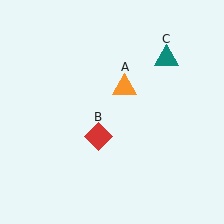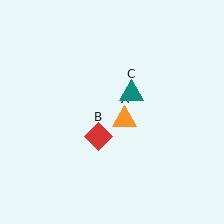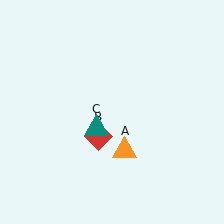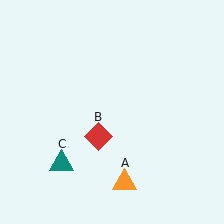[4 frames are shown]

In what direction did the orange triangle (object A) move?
The orange triangle (object A) moved down.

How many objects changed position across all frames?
2 objects changed position: orange triangle (object A), teal triangle (object C).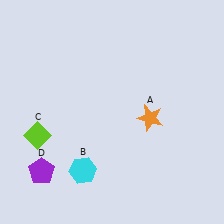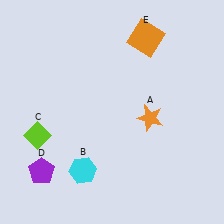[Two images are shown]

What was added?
An orange square (E) was added in Image 2.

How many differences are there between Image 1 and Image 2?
There is 1 difference between the two images.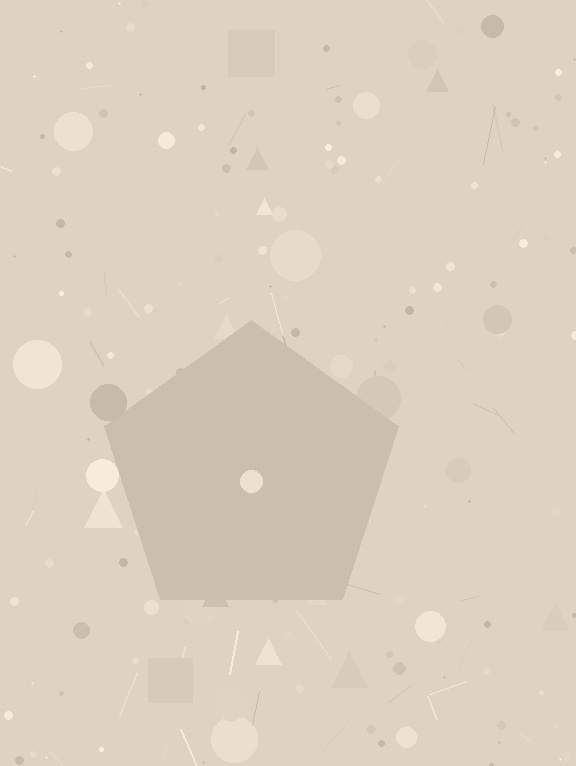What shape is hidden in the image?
A pentagon is hidden in the image.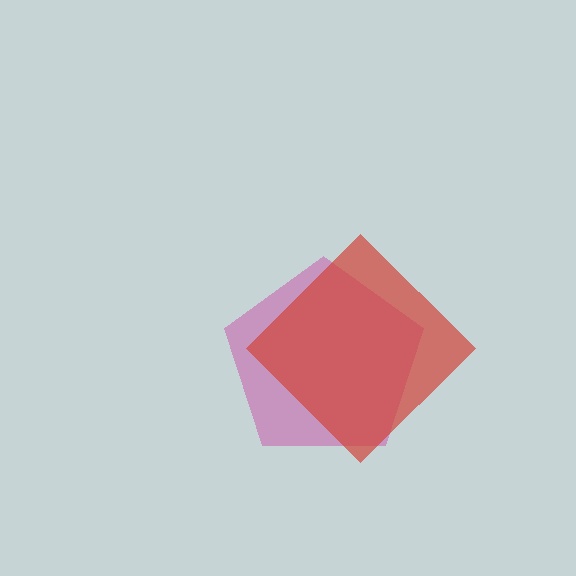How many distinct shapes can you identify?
There are 2 distinct shapes: a magenta pentagon, a red diamond.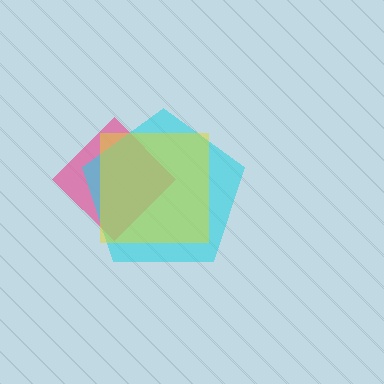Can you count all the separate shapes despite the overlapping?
Yes, there are 3 separate shapes.